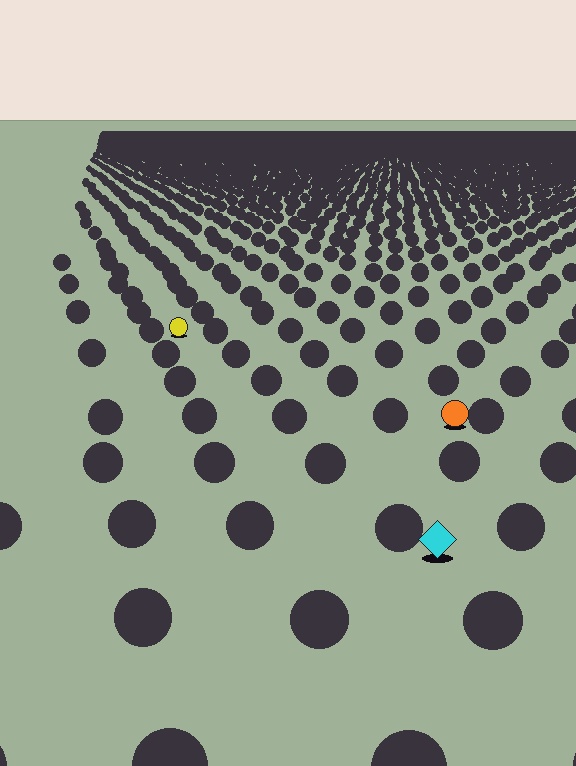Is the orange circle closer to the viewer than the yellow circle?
Yes. The orange circle is closer — you can tell from the texture gradient: the ground texture is coarser near it.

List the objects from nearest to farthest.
From nearest to farthest: the cyan diamond, the orange circle, the yellow circle.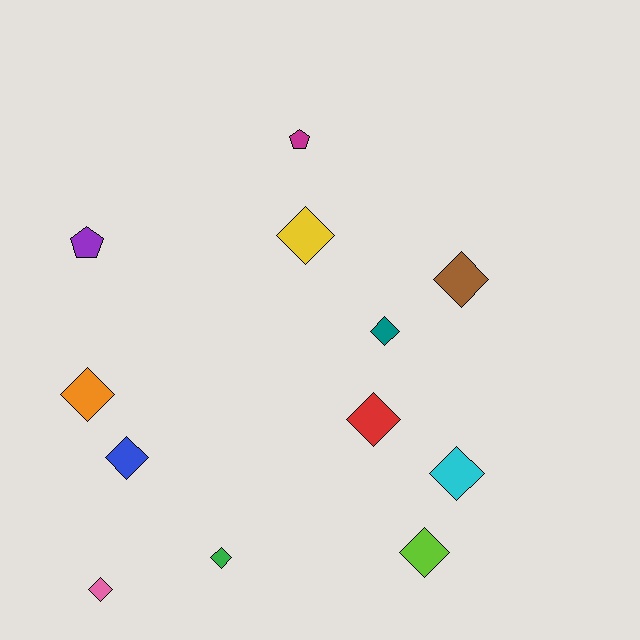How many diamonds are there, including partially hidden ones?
There are 10 diamonds.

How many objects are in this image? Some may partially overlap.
There are 12 objects.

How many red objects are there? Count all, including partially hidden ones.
There is 1 red object.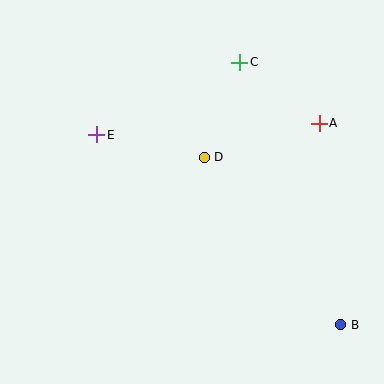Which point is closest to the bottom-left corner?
Point E is closest to the bottom-left corner.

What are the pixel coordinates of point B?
Point B is at (341, 325).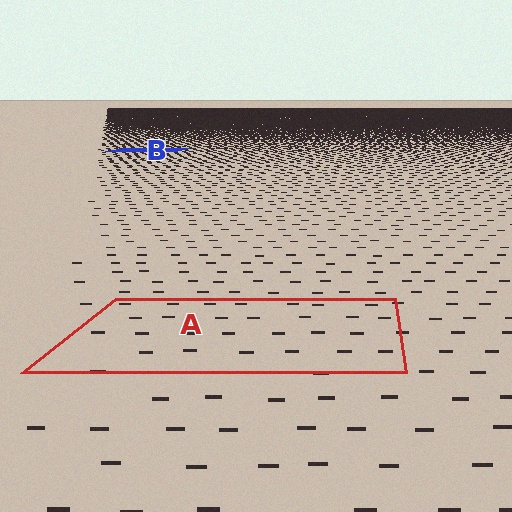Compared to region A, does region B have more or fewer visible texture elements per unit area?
Region B has more texture elements per unit area — they are packed more densely because it is farther away.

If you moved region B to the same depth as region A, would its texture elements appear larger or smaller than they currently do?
They would appear larger. At a closer depth, the same texture elements are projected at a bigger on-screen size.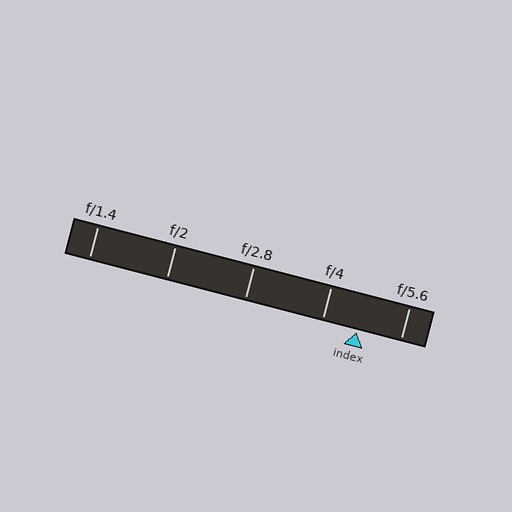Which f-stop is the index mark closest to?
The index mark is closest to f/4.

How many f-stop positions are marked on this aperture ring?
There are 5 f-stop positions marked.